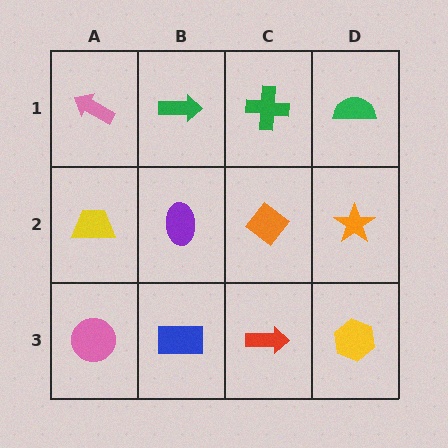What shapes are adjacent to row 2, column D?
A green semicircle (row 1, column D), a yellow hexagon (row 3, column D), an orange diamond (row 2, column C).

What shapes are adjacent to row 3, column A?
A yellow trapezoid (row 2, column A), a blue rectangle (row 3, column B).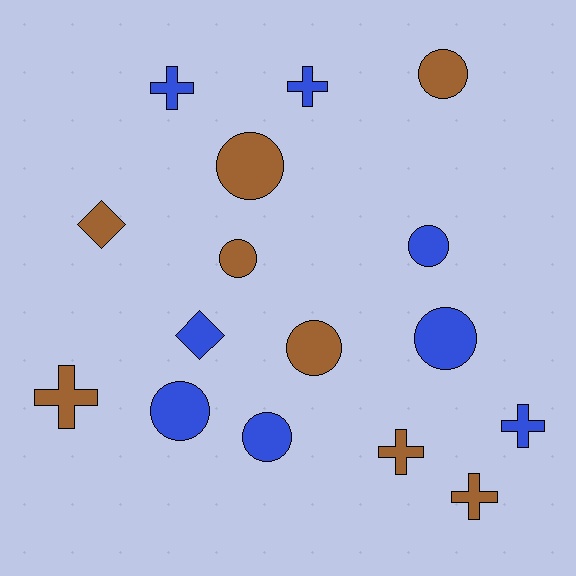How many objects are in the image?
There are 16 objects.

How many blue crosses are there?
There are 3 blue crosses.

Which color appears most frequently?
Blue, with 8 objects.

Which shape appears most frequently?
Circle, with 8 objects.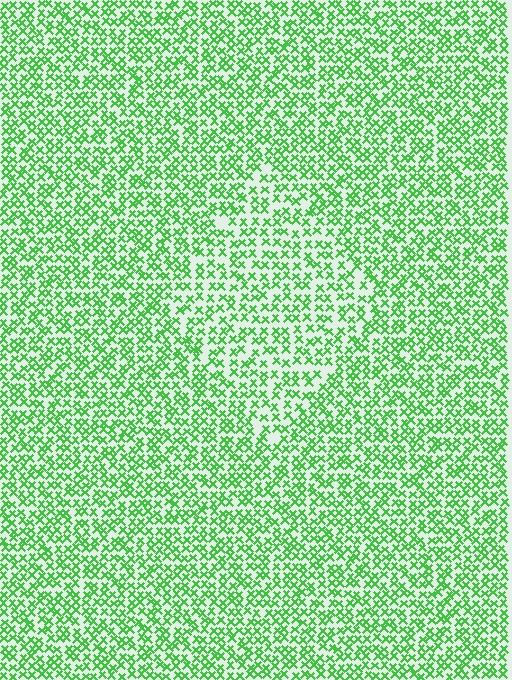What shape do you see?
I see a diamond.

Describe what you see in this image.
The image contains small green elements arranged at two different densities. A diamond-shaped region is visible where the elements are less densely packed than the surrounding area.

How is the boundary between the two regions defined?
The boundary is defined by a change in element density (approximately 1.4x ratio). All elements are the same color, size, and shape.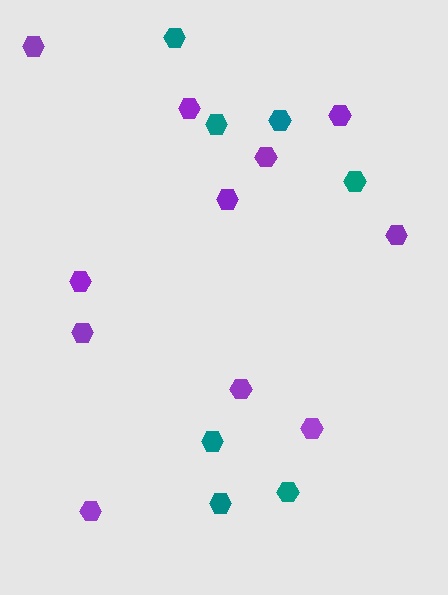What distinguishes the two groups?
There are 2 groups: one group of purple hexagons (11) and one group of teal hexagons (7).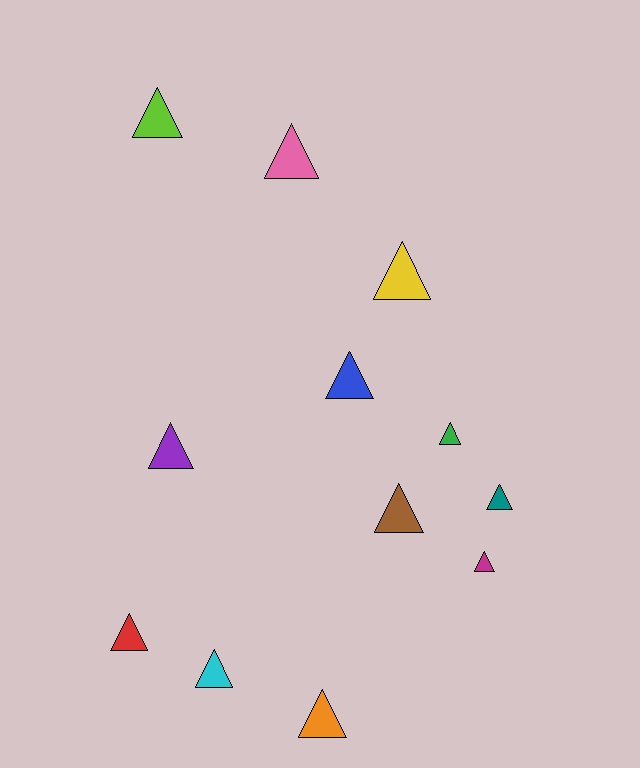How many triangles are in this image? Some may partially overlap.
There are 12 triangles.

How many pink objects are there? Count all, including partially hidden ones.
There is 1 pink object.